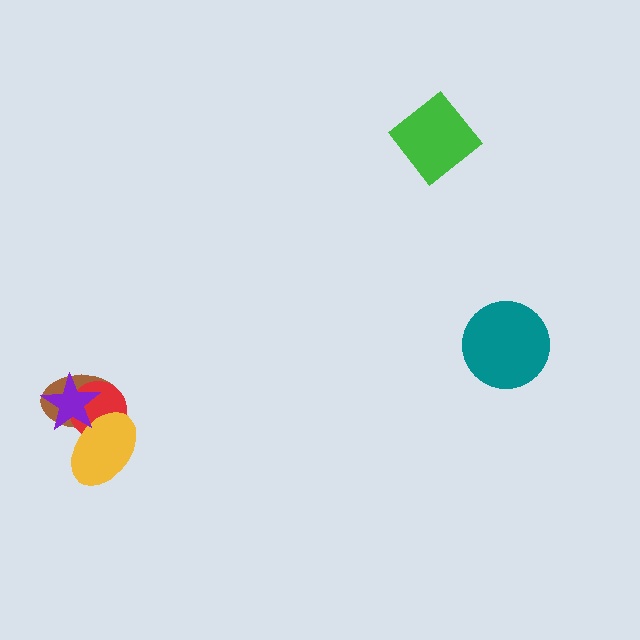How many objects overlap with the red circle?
3 objects overlap with the red circle.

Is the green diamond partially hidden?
No, no other shape covers it.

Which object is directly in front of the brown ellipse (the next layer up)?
The red circle is directly in front of the brown ellipse.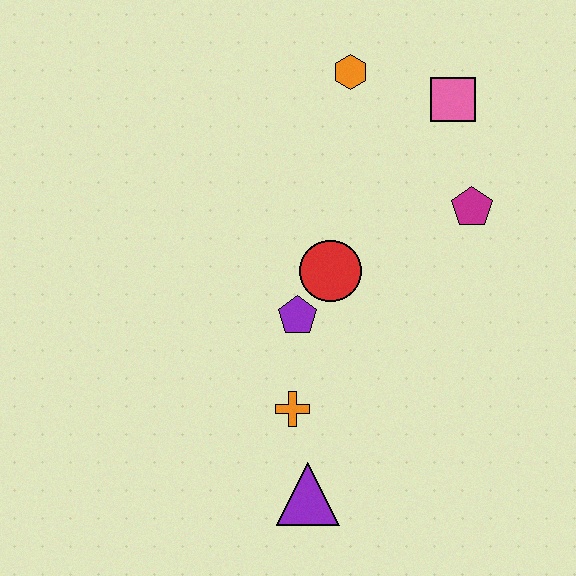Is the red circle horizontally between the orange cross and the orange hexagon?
Yes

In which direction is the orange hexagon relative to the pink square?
The orange hexagon is to the left of the pink square.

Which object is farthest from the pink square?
The purple triangle is farthest from the pink square.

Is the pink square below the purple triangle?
No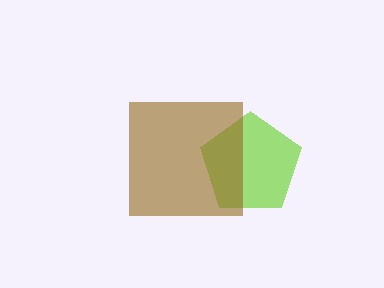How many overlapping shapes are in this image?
There are 2 overlapping shapes in the image.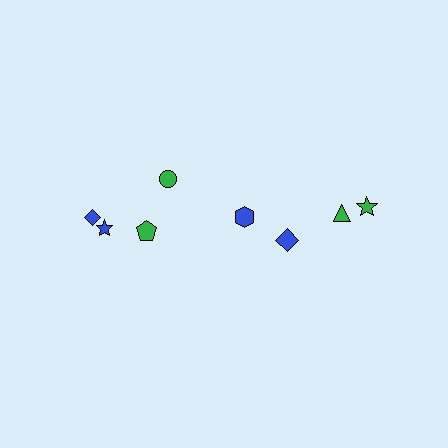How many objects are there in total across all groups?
There are 8 objects.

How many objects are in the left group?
There are 5 objects.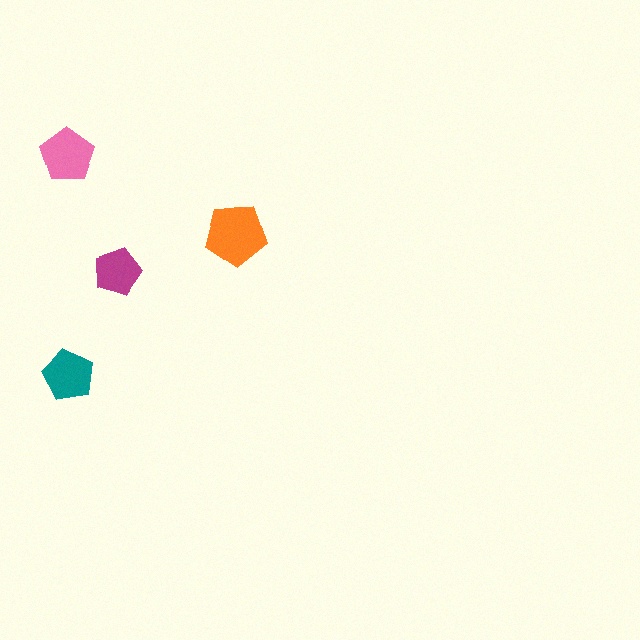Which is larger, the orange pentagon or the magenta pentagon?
The orange one.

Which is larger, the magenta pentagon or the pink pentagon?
The pink one.